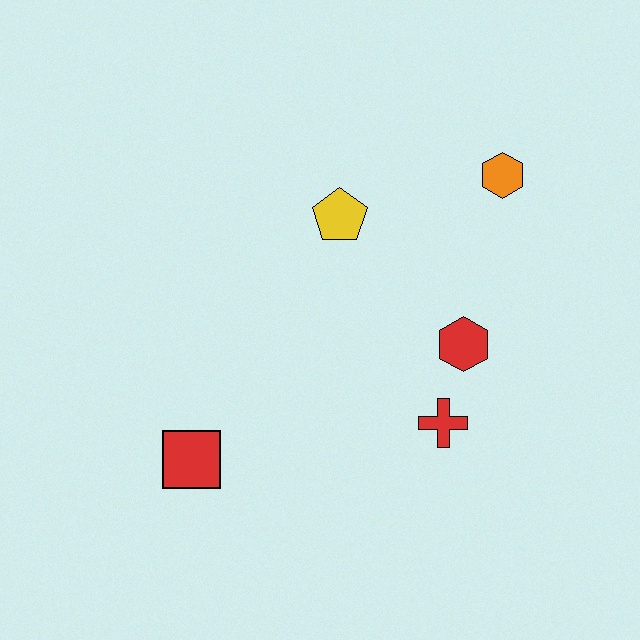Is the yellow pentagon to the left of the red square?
No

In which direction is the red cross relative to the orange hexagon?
The red cross is below the orange hexagon.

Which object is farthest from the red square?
The orange hexagon is farthest from the red square.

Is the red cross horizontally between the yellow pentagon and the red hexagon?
Yes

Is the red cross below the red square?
No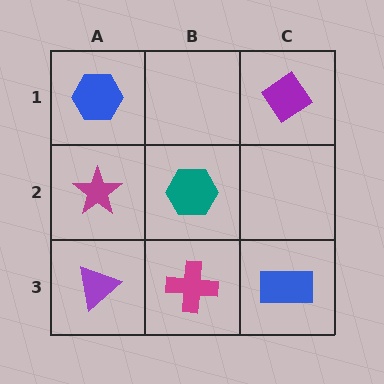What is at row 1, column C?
A purple diamond.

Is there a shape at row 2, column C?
No, that cell is empty.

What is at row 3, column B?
A magenta cross.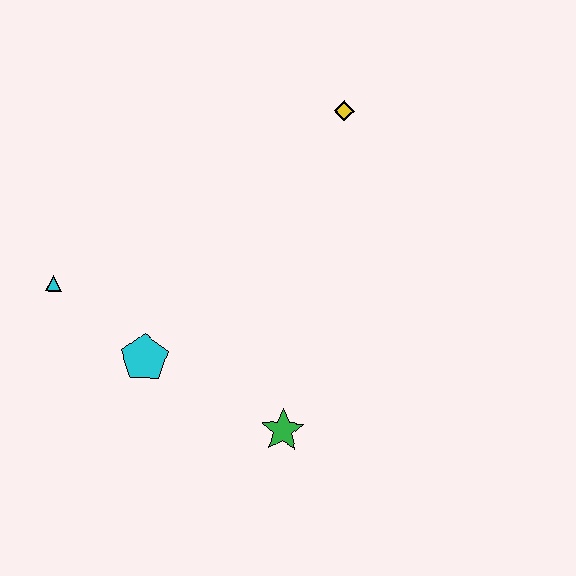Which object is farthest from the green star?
The yellow diamond is farthest from the green star.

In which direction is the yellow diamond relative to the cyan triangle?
The yellow diamond is to the right of the cyan triangle.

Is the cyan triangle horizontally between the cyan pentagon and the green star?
No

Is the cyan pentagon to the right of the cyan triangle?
Yes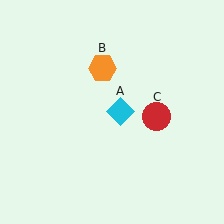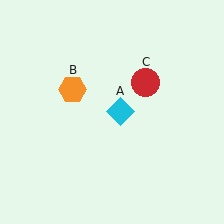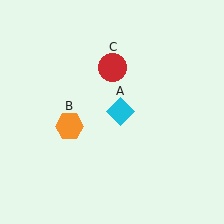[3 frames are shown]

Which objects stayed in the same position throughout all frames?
Cyan diamond (object A) remained stationary.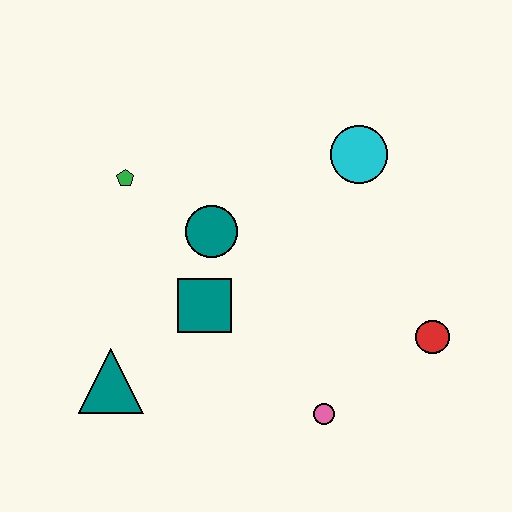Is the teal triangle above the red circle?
No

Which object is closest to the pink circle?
The red circle is closest to the pink circle.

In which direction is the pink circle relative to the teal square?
The pink circle is to the right of the teal square.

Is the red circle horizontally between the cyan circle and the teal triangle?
No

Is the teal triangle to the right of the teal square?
No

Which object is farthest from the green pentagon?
The red circle is farthest from the green pentagon.